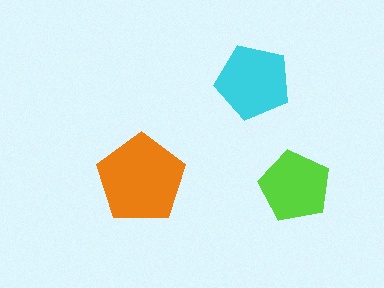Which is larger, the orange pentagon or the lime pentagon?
The orange one.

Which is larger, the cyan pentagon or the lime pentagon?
The cyan one.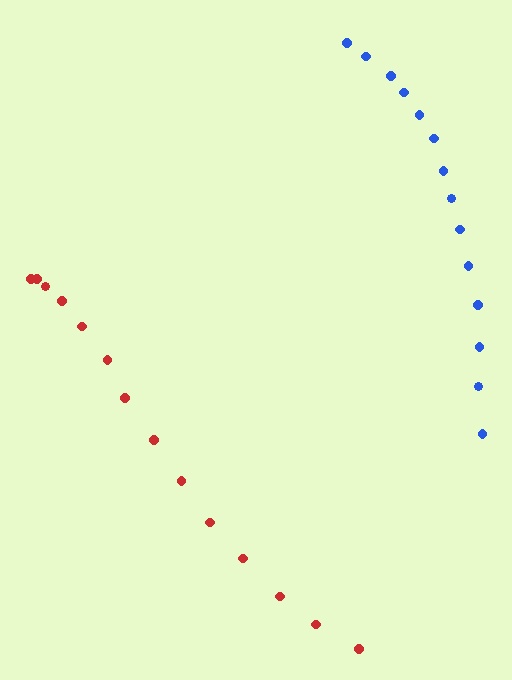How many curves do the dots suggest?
There are 2 distinct paths.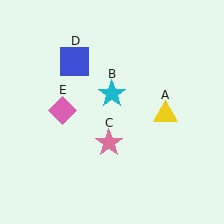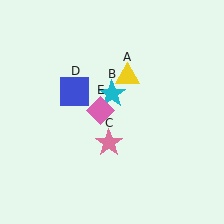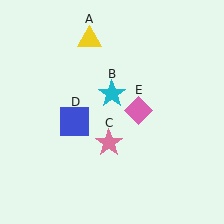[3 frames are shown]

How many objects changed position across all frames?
3 objects changed position: yellow triangle (object A), blue square (object D), pink diamond (object E).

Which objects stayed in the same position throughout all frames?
Cyan star (object B) and pink star (object C) remained stationary.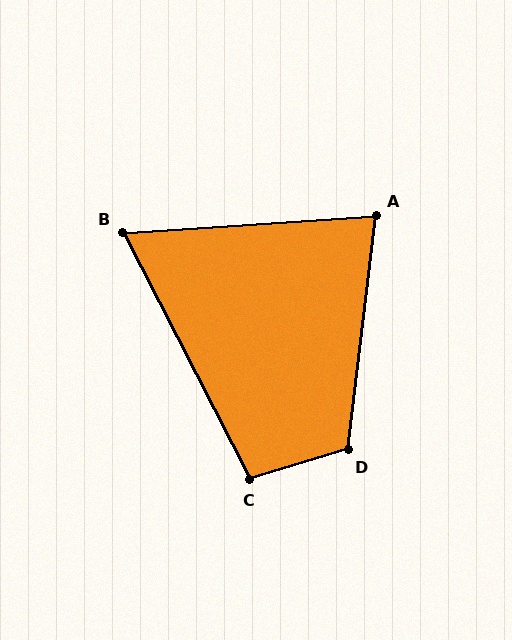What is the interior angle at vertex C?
Approximately 101 degrees (obtuse).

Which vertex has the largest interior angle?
D, at approximately 113 degrees.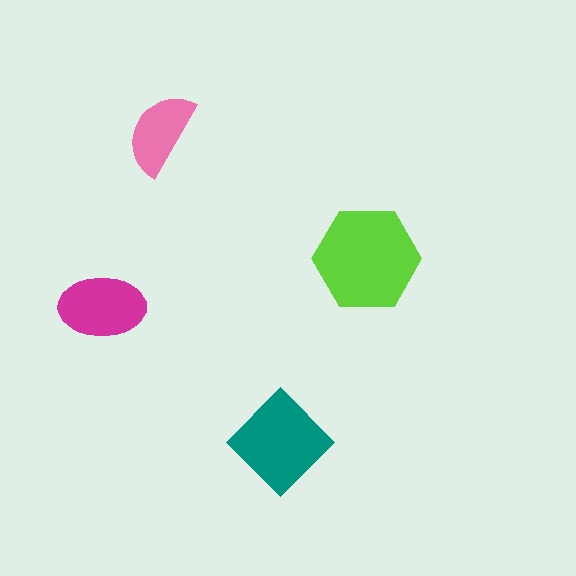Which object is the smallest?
The pink semicircle.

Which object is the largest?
The lime hexagon.